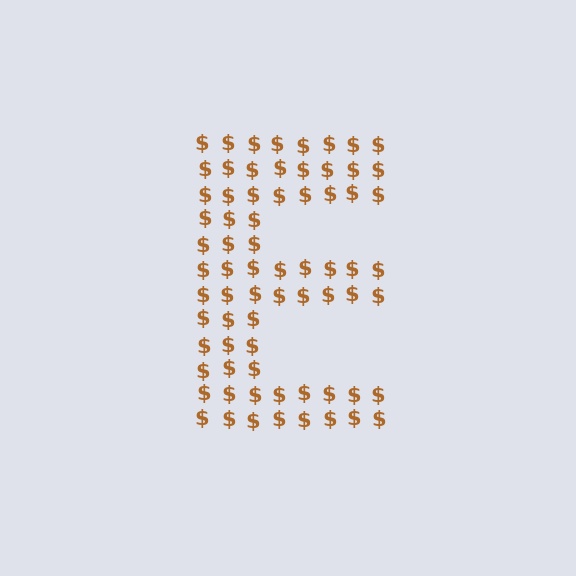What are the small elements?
The small elements are dollar signs.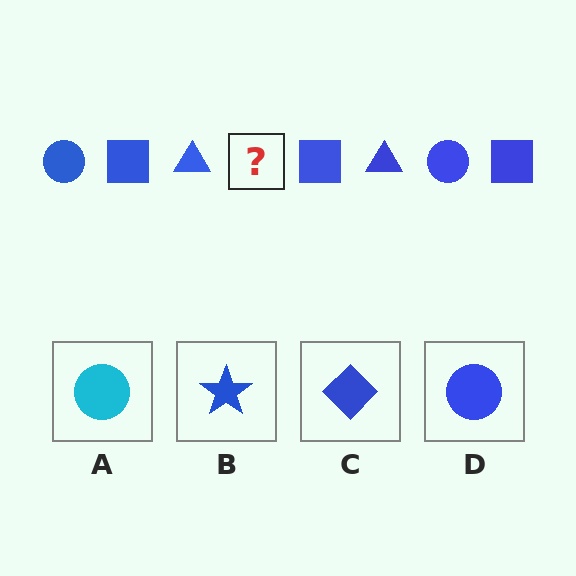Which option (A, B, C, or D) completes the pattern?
D.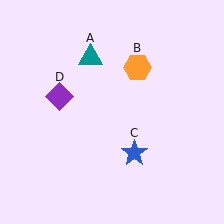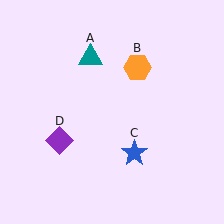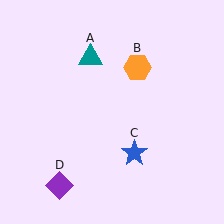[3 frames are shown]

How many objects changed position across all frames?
1 object changed position: purple diamond (object D).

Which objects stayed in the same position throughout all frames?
Teal triangle (object A) and orange hexagon (object B) and blue star (object C) remained stationary.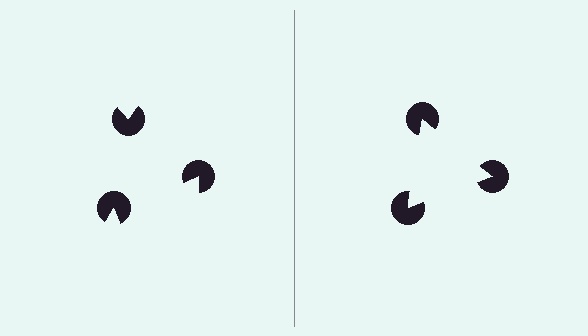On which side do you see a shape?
An illusory triangle appears on the right side. On the left side the wedge cuts are rotated, so no coherent shape forms.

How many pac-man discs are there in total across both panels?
6 — 3 on each side.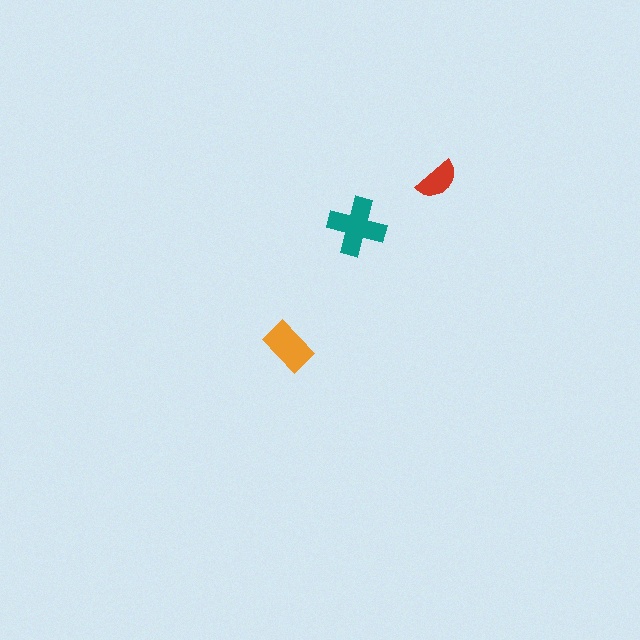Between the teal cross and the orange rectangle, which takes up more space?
The teal cross.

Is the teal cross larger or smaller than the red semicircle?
Larger.